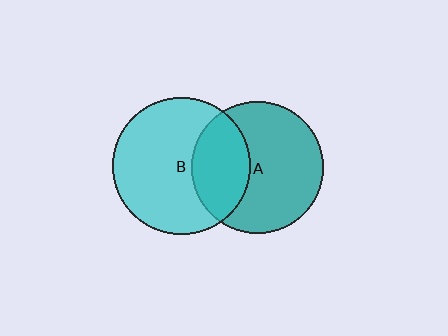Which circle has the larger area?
Circle B (cyan).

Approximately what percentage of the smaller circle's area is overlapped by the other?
Approximately 35%.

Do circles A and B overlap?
Yes.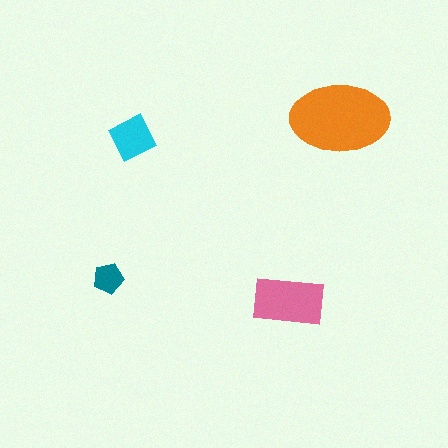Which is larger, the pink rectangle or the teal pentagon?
The pink rectangle.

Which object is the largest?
The orange ellipse.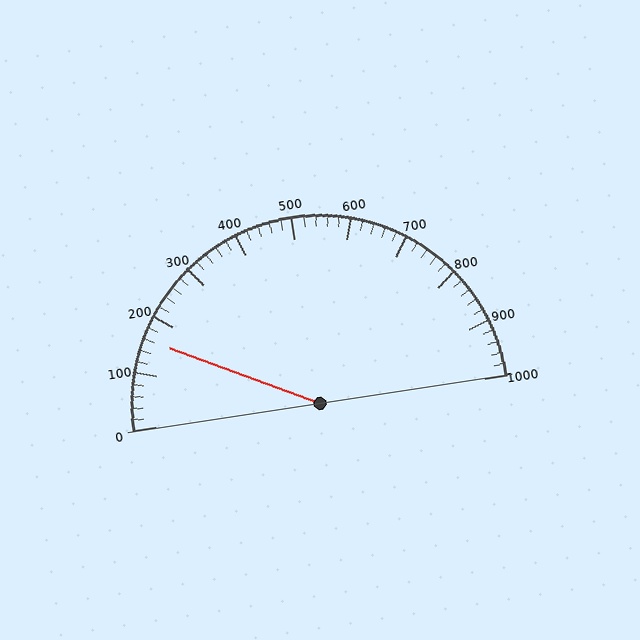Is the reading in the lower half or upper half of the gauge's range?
The reading is in the lower half of the range (0 to 1000).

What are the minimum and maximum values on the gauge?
The gauge ranges from 0 to 1000.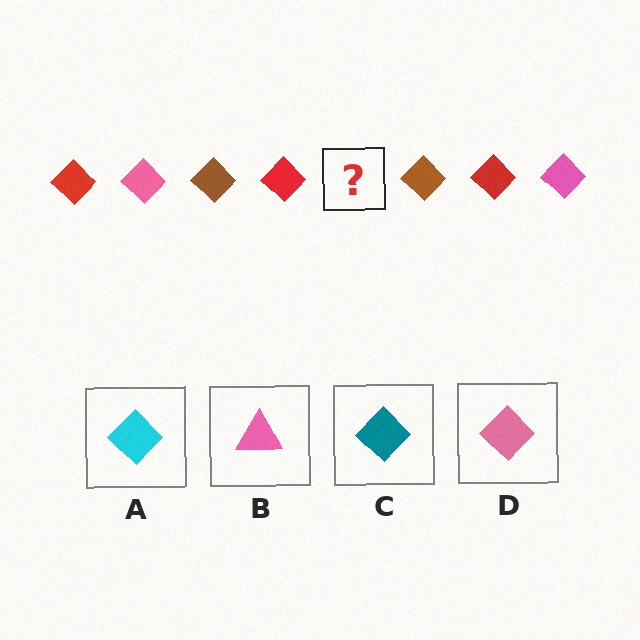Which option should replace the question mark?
Option D.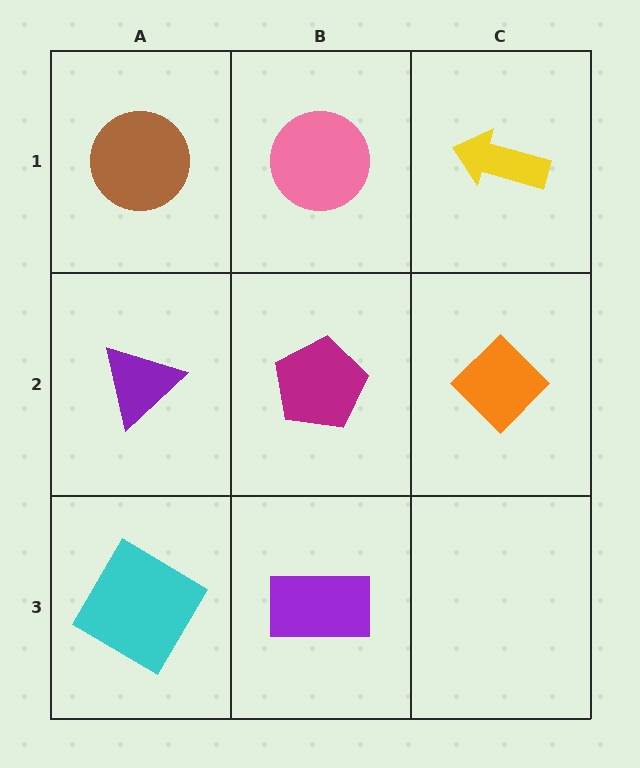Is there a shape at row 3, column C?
No, that cell is empty.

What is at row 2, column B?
A magenta pentagon.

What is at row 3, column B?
A purple rectangle.